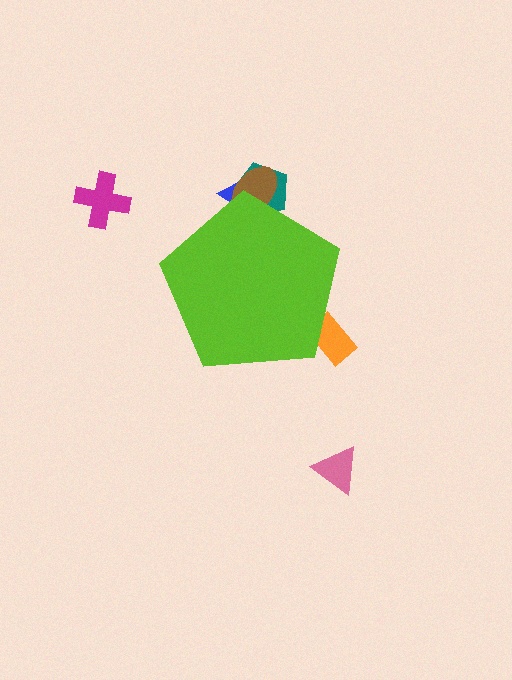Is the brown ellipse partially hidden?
Yes, the brown ellipse is partially hidden behind the lime pentagon.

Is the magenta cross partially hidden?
No, the magenta cross is fully visible.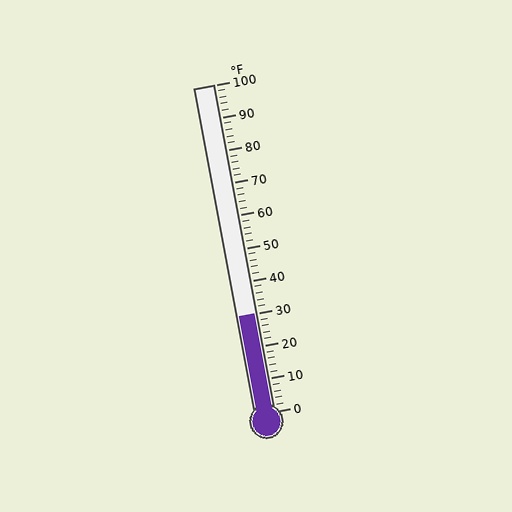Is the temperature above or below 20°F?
The temperature is above 20°F.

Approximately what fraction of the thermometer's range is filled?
The thermometer is filled to approximately 30% of its range.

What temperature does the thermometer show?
The thermometer shows approximately 30°F.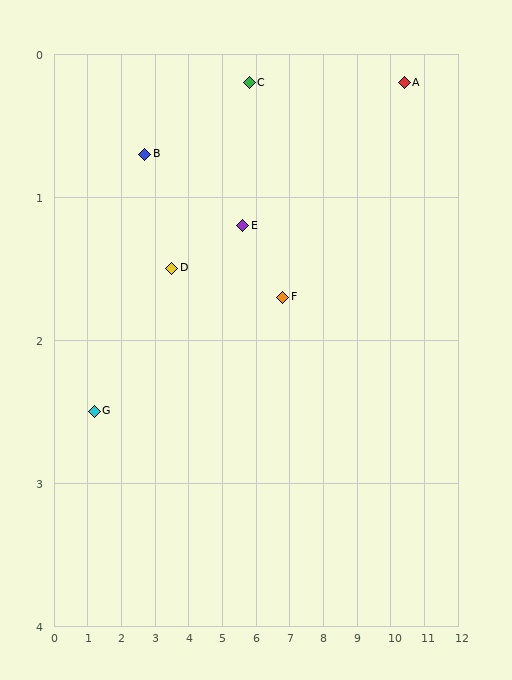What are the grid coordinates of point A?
Point A is at approximately (10.4, 0.2).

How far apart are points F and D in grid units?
Points F and D are about 3.3 grid units apart.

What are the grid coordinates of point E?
Point E is at approximately (5.6, 1.2).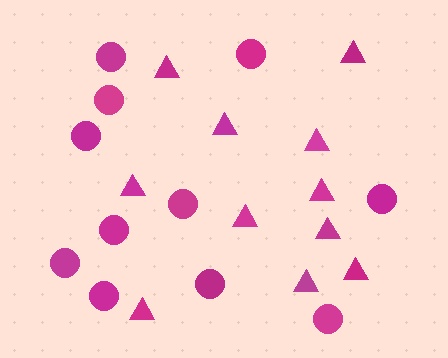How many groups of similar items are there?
There are 2 groups: one group of circles (11) and one group of triangles (11).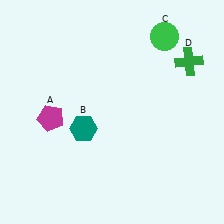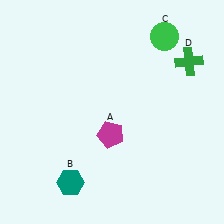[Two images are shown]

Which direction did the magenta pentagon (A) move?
The magenta pentagon (A) moved right.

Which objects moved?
The objects that moved are: the magenta pentagon (A), the teal hexagon (B).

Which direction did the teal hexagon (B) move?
The teal hexagon (B) moved down.